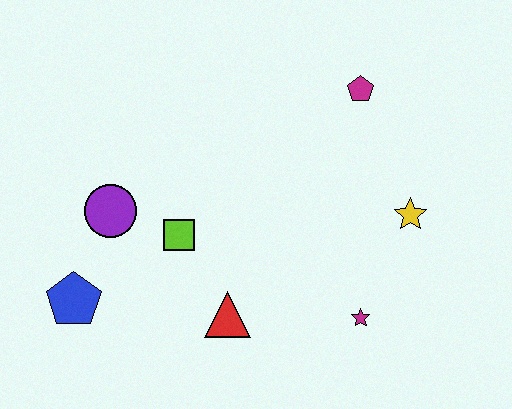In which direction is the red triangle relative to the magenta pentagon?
The red triangle is below the magenta pentagon.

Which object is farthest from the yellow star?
The blue pentagon is farthest from the yellow star.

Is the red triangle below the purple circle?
Yes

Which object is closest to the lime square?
The purple circle is closest to the lime square.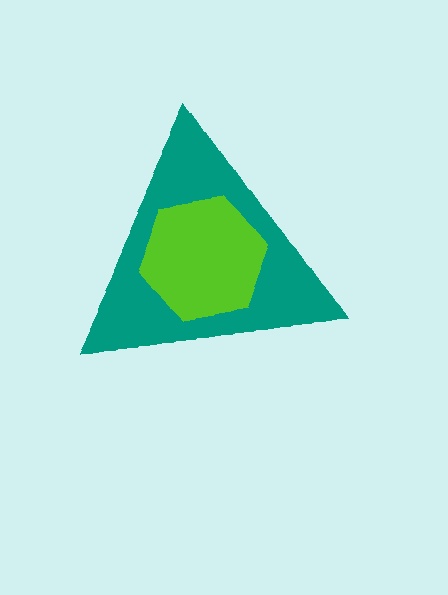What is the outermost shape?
The teal triangle.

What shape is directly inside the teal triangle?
The lime hexagon.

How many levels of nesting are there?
2.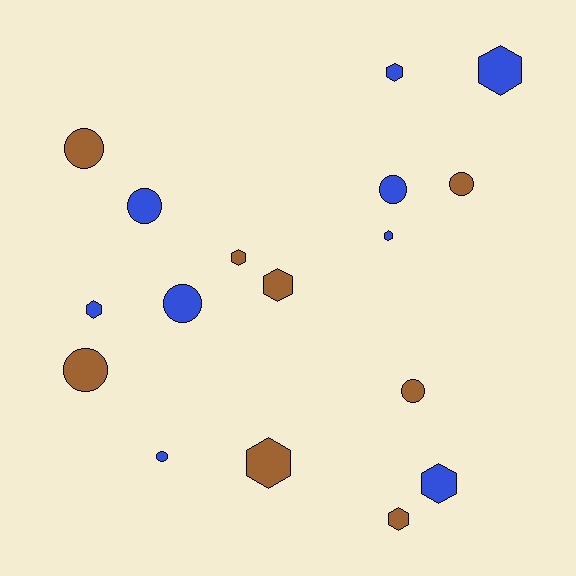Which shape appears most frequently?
Hexagon, with 9 objects.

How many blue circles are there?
There are 4 blue circles.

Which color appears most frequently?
Blue, with 9 objects.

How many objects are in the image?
There are 17 objects.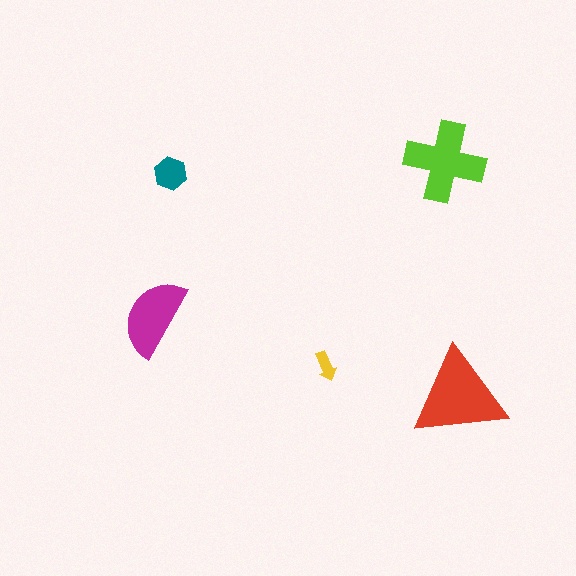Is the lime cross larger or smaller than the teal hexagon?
Larger.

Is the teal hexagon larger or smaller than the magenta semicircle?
Smaller.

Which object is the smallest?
The yellow arrow.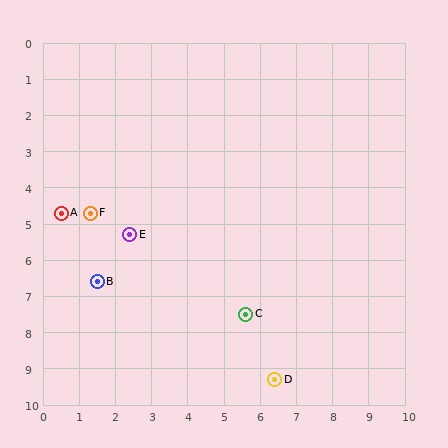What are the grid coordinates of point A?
Point A is at approximately (0.5, 4.7).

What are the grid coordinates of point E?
Point E is at approximately (2.4, 5.3).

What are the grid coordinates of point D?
Point D is at approximately (6.4, 9.3).